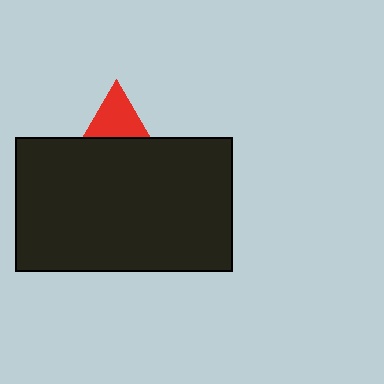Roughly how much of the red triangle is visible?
A small part of it is visible (roughly 38%).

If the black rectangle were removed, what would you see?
You would see the complete red triangle.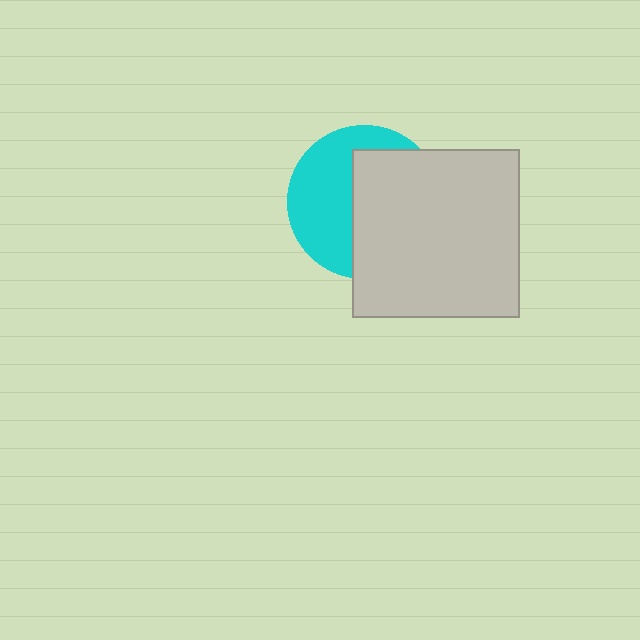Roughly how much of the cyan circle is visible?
About half of it is visible (roughly 46%).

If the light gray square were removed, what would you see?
You would see the complete cyan circle.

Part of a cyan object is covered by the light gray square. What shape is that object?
It is a circle.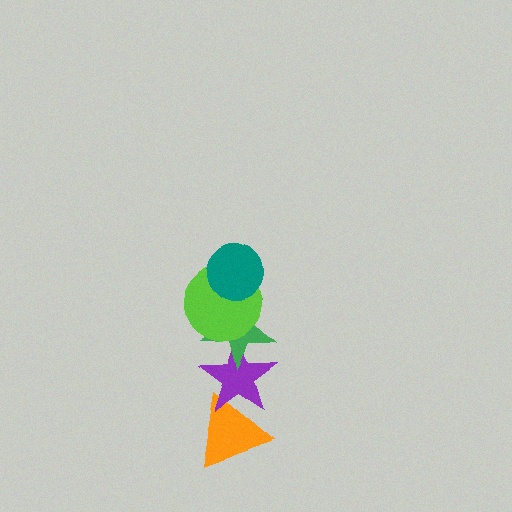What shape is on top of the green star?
The lime circle is on top of the green star.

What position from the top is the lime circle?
The lime circle is 2nd from the top.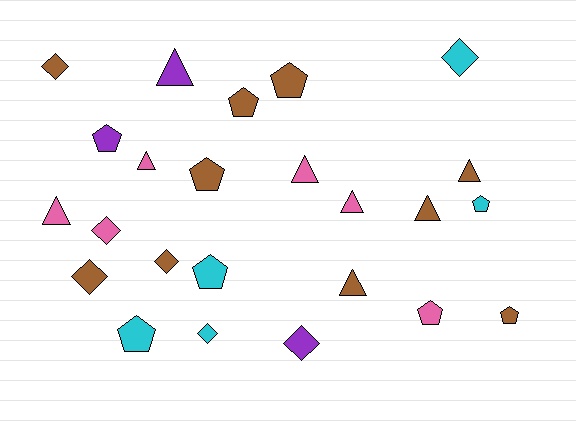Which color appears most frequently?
Brown, with 10 objects.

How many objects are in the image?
There are 24 objects.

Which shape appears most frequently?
Pentagon, with 9 objects.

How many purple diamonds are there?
There is 1 purple diamond.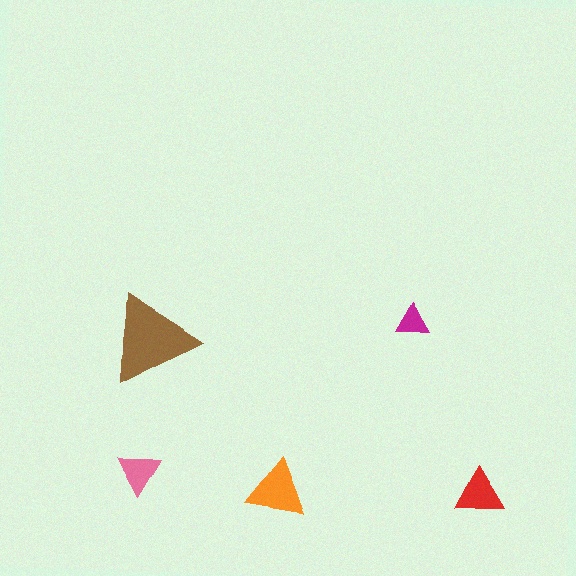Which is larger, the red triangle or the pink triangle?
The red one.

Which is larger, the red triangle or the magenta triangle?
The red one.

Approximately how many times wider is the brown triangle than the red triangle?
About 2 times wider.